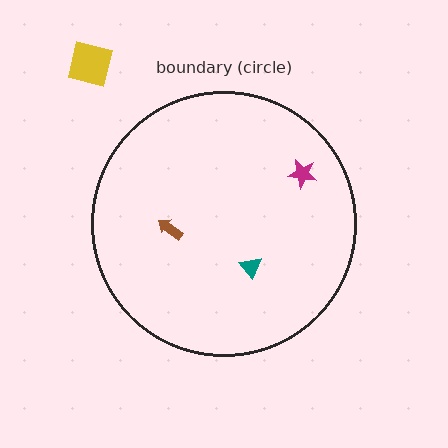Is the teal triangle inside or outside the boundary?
Inside.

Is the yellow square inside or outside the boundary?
Outside.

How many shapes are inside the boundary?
3 inside, 1 outside.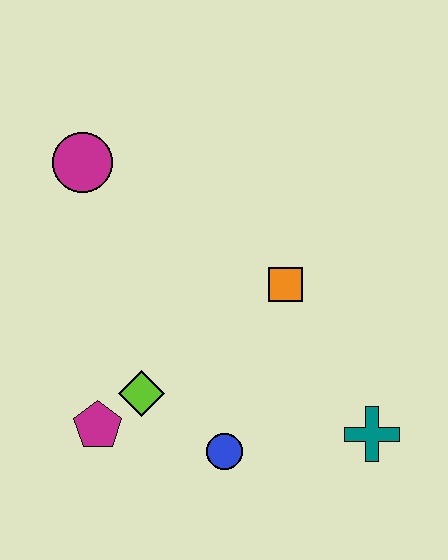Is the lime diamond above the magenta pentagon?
Yes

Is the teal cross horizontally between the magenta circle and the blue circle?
No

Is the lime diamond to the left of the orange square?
Yes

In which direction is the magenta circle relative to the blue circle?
The magenta circle is above the blue circle.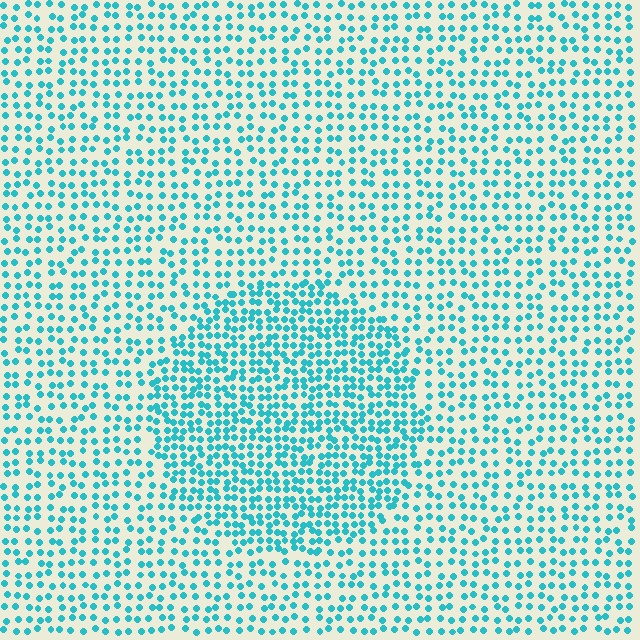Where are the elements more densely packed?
The elements are more densely packed inside the circle boundary.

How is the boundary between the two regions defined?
The boundary is defined by a change in element density (approximately 1.7x ratio). All elements are the same color, size, and shape.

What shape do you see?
I see a circle.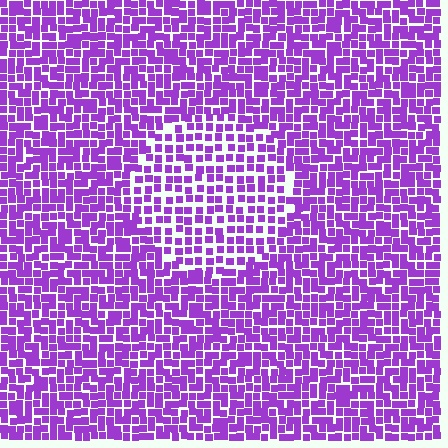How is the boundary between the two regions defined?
The boundary is defined by a change in element density (approximately 1.6x ratio). All elements are the same color, size, and shape.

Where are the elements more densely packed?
The elements are more densely packed outside the circle boundary.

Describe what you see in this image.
The image contains small purple elements arranged at two different densities. A circle-shaped region is visible where the elements are less densely packed than the surrounding area.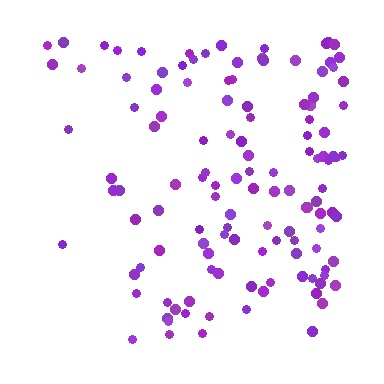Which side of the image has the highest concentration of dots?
The right.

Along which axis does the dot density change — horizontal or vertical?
Horizontal.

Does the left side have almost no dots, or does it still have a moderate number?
Still a moderate number, just noticeably fewer than the right.